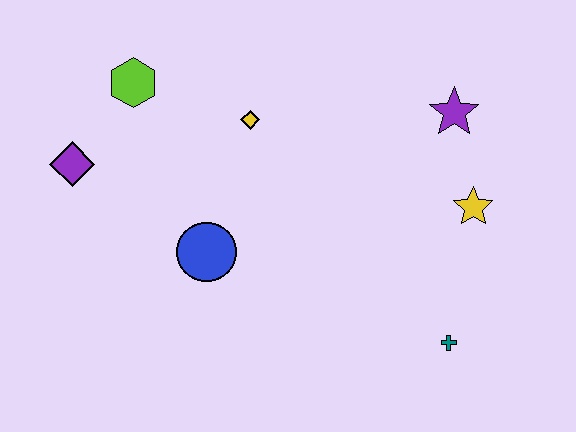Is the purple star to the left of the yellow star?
Yes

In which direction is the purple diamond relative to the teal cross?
The purple diamond is to the left of the teal cross.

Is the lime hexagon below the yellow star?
No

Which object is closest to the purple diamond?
The lime hexagon is closest to the purple diamond.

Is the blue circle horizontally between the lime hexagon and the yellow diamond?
Yes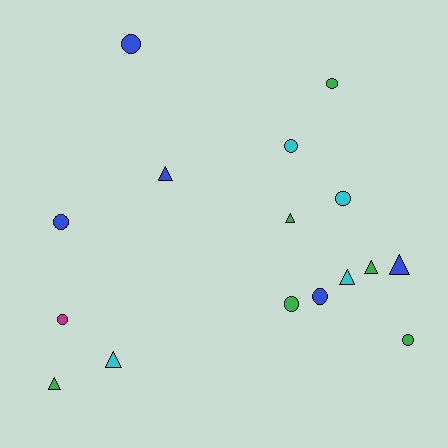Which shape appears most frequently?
Circle, with 9 objects.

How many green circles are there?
There are 3 green circles.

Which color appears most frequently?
Green, with 6 objects.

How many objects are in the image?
There are 16 objects.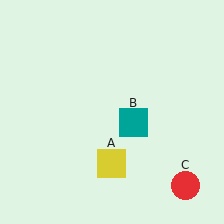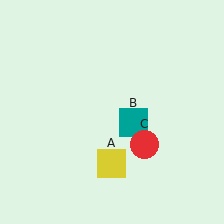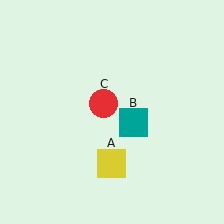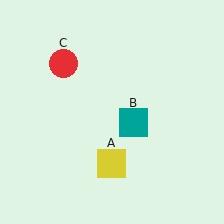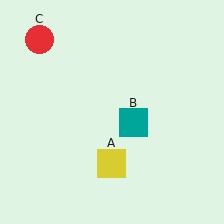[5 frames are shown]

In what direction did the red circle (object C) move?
The red circle (object C) moved up and to the left.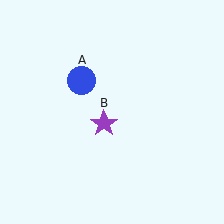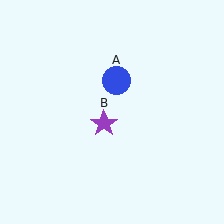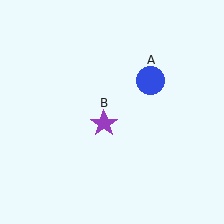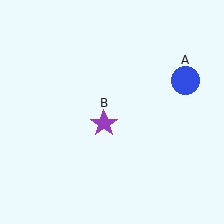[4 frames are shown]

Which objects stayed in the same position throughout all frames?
Purple star (object B) remained stationary.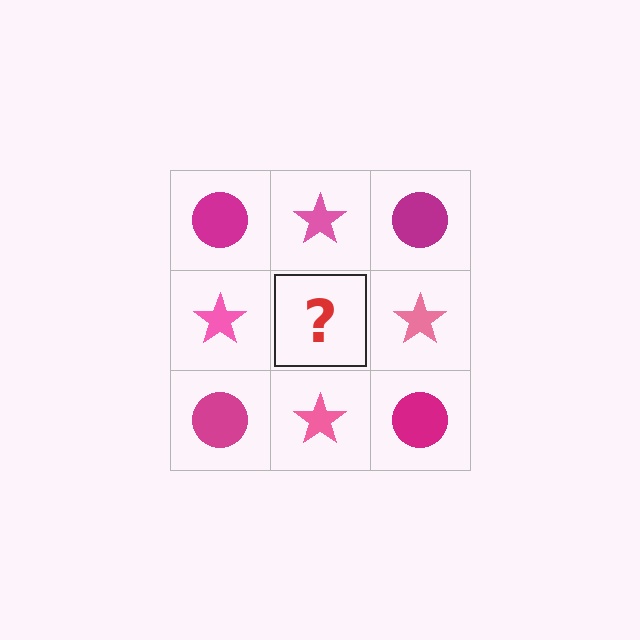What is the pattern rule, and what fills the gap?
The rule is that it alternates magenta circle and pink star in a checkerboard pattern. The gap should be filled with a magenta circle.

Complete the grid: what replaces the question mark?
The question mark should be replaced with a magenta circle.